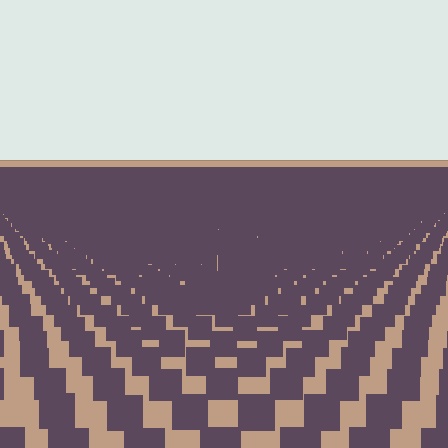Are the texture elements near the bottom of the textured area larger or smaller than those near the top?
Larger. Near the bottom, elements are closer to the viewer and appear at a bigger on-screen size.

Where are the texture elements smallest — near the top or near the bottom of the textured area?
Near the top.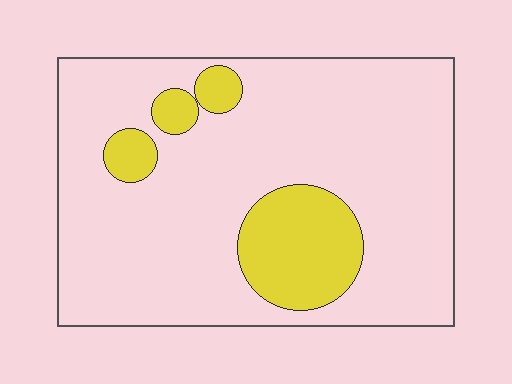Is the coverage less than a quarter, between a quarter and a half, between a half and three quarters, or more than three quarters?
Less than a quarter.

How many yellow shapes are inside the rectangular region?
4.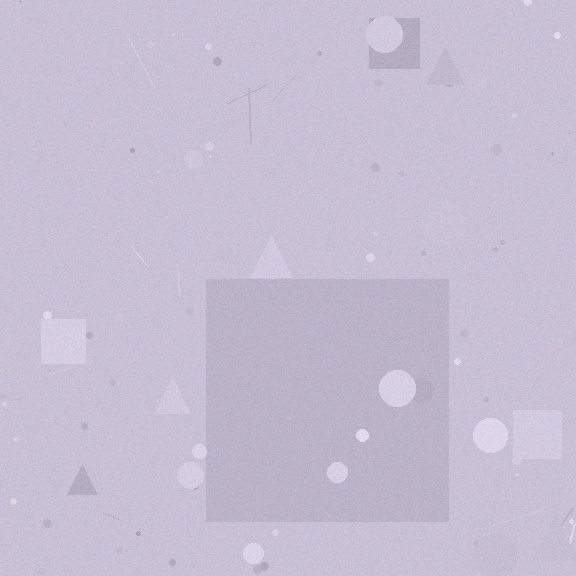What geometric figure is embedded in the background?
A square is embedded in the background.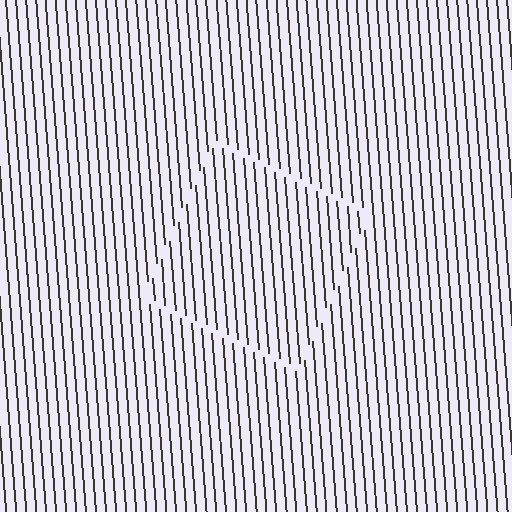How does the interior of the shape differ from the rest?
The interior of the shape contains the same grating, shifted by half a period — the contour is defined by the phase discontinuity where line-ends from the inner and outer gratings abut.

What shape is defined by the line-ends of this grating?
An illusory square. The interior of the shape contains the same grating, shifted by half a period — the contour is defined by the phase discontinuity where line-ends from the inner and outer gratings abut.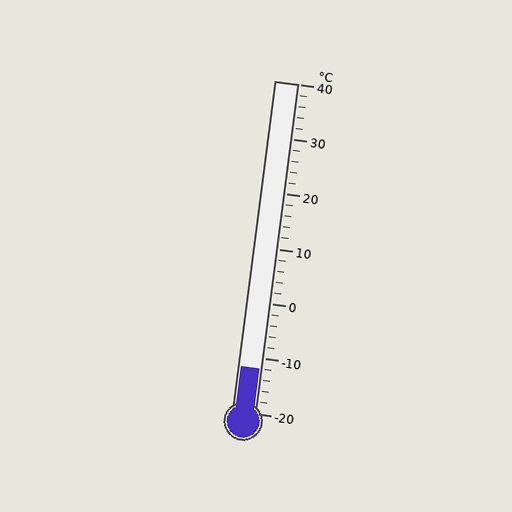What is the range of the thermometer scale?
The thermometer scale ranges from -20°C to 40°C.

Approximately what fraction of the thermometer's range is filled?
The thermometer is filled to approximately 15% of its range.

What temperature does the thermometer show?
The thermometer shows approximately -12°C.